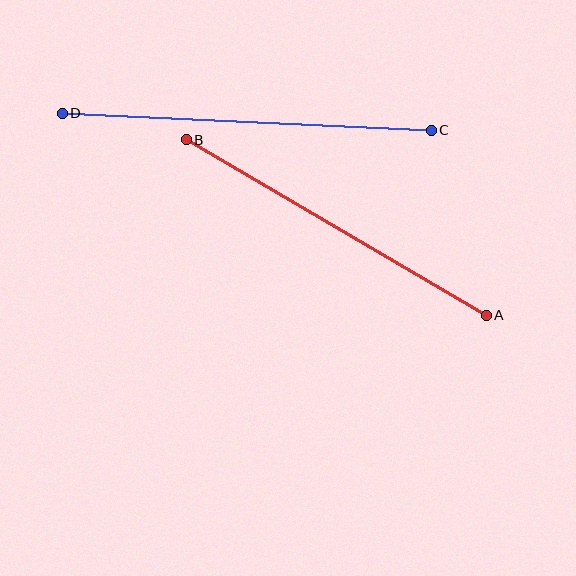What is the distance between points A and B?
The distance is approximately 348 pixels.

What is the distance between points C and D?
The distance is approximately 369 pixels.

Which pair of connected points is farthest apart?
Points C and D are farthest apart.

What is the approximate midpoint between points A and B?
The midpoint is at approximately (336, 228) pixels.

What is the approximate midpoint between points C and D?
The midpoint is at approximately (247, 122) pixels.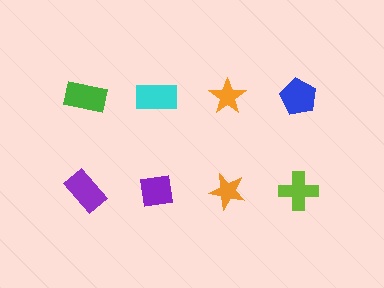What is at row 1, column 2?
A cyan rectangle.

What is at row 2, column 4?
A lime cross.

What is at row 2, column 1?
A purple rectangle.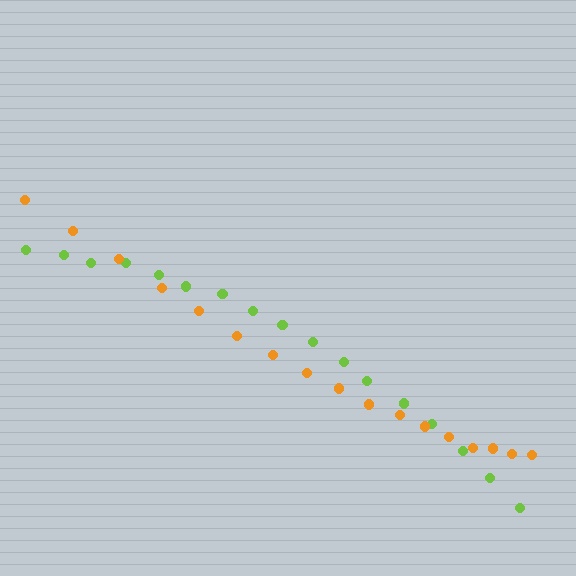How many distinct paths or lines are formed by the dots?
There are 2 distinct paths.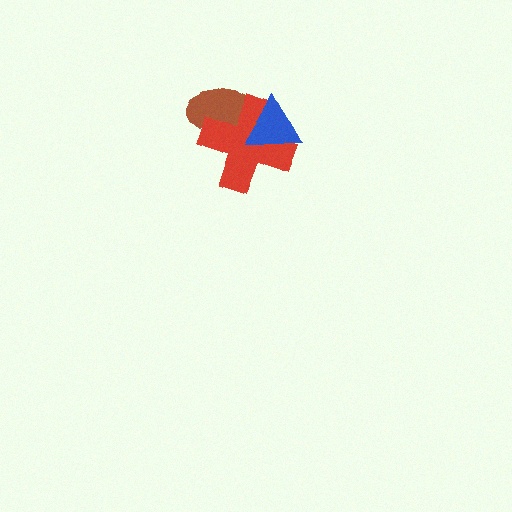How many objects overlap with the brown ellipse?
2 objects overlap with the brown ellipse.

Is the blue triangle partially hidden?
No, no other shape covers it.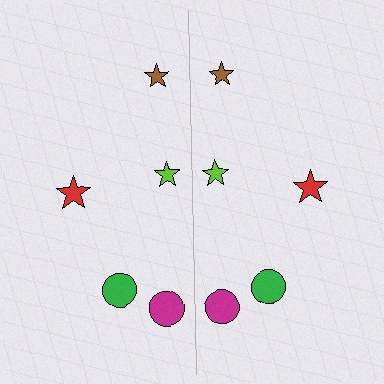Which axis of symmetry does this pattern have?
The pattern has a vertical axis of symmetry running through the center of the image.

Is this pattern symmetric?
Yes, this pattern has bilateral (reflection) symmetry.